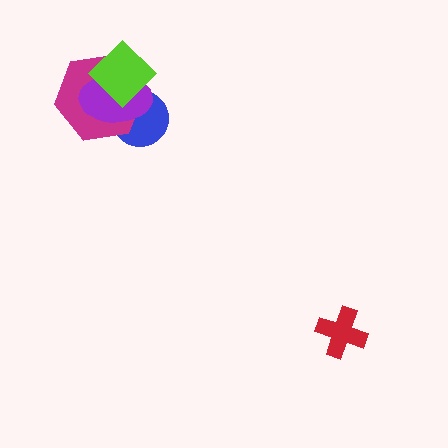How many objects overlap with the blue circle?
3 objects overlap with the blue circle.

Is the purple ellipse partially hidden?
Yes, it is partially covered by another shape.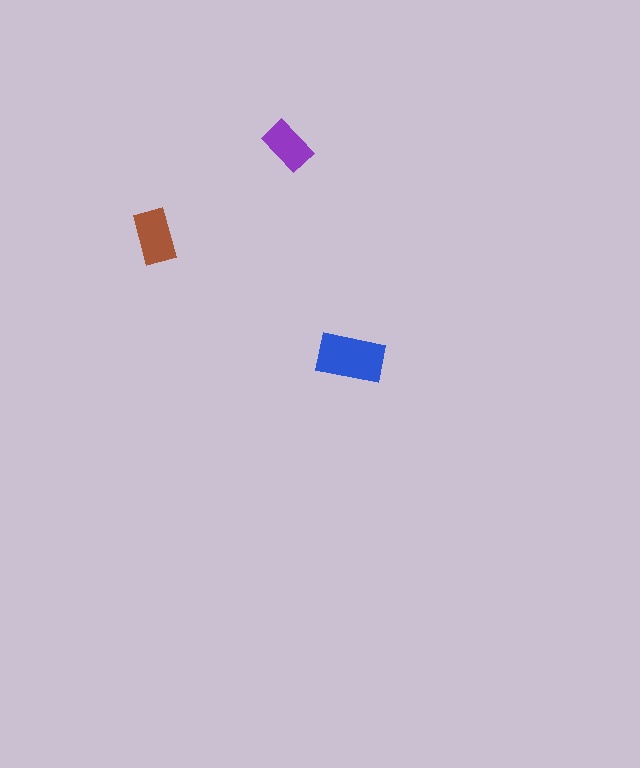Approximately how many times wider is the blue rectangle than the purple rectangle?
About 1.5 times wider.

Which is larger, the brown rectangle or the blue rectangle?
The blue one.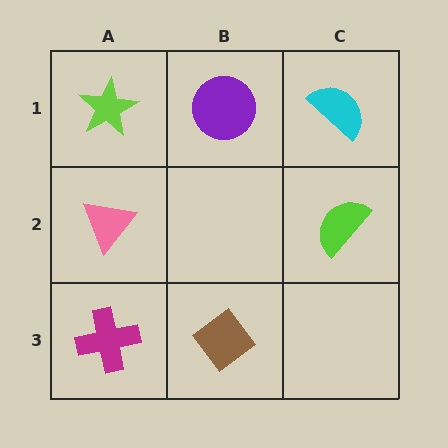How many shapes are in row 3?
2 shapes.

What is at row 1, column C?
A cyan semicircle.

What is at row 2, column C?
A lime semicircle.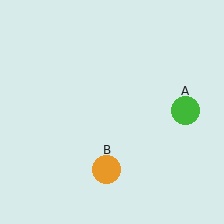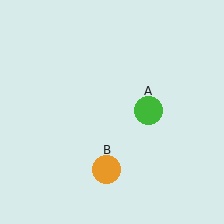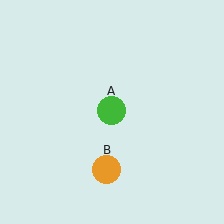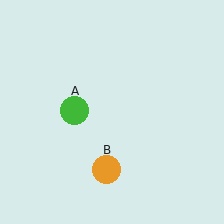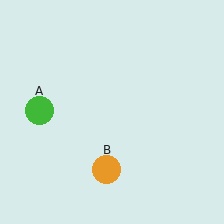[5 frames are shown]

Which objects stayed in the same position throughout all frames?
Orange circle (object B) remained stationary.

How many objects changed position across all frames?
1 object changed position: green circle (object A).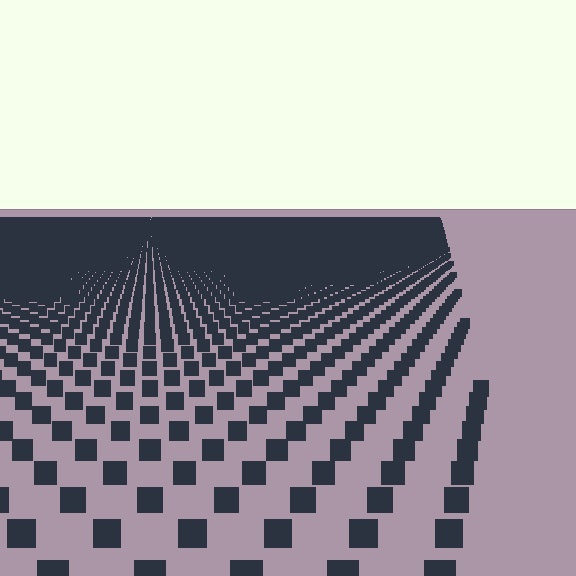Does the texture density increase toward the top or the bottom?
Density increases toward the top.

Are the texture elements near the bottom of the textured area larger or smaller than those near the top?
Larger. Near the bottom, elements are closer to the viewer and appear at a bigger on-screen size.